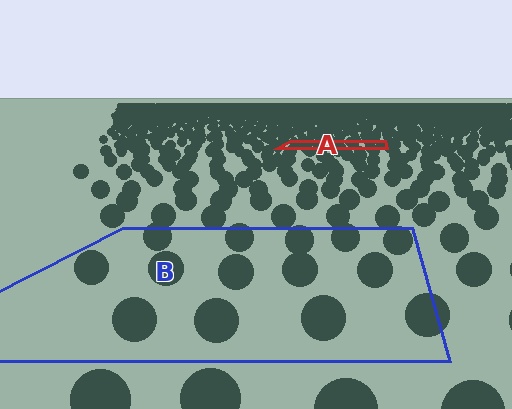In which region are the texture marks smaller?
The texture marks are smaller in region A, because it is farther away.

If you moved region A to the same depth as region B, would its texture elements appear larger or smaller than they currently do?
They would appear larger. At a closer depth, the same texture elements are projected at a bigger on-screen size.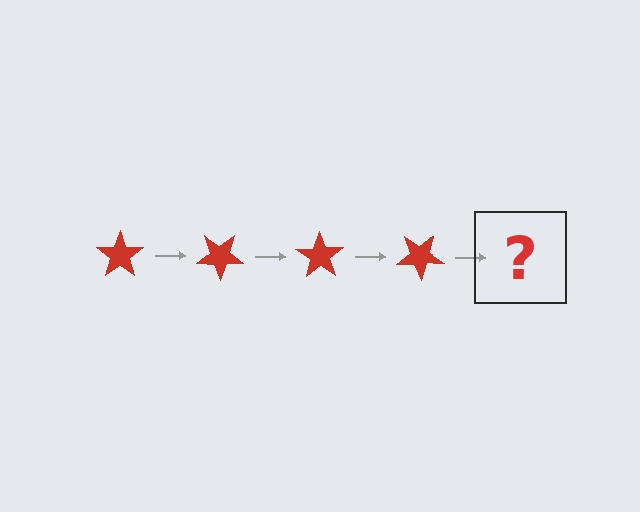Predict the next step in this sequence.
The next step is a red star rotated 140 degrees.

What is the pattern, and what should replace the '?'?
The pattern is that the star rotates 35 degrees each step. The '?' should be a red star rotated 140 degrees.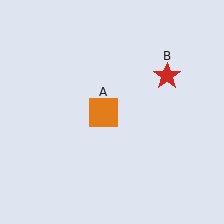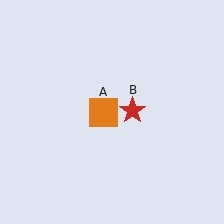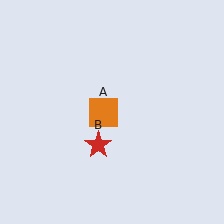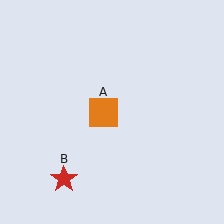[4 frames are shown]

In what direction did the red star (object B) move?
The red star (object B) moved down and to the left.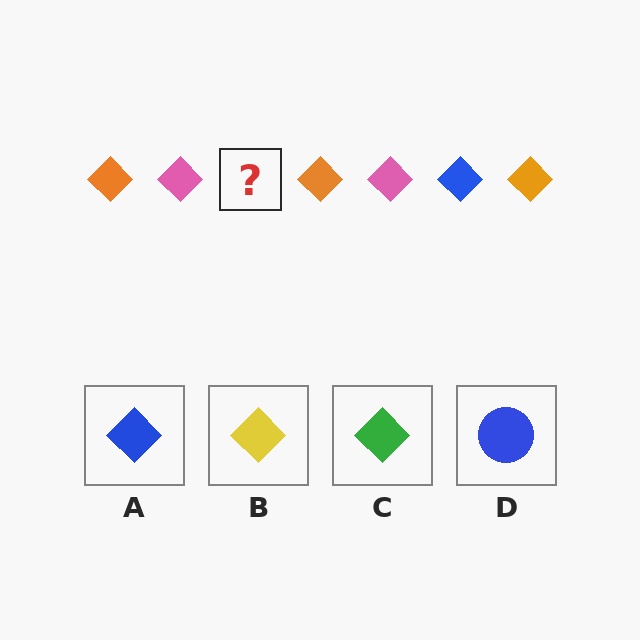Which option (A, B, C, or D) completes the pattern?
A.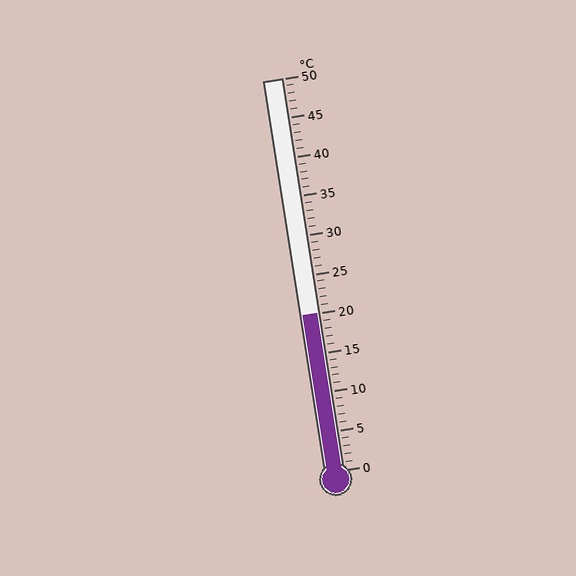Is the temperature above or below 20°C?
The temperature is at 20°C.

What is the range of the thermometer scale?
The thermometer scale ranges from 0°C to 50°C.